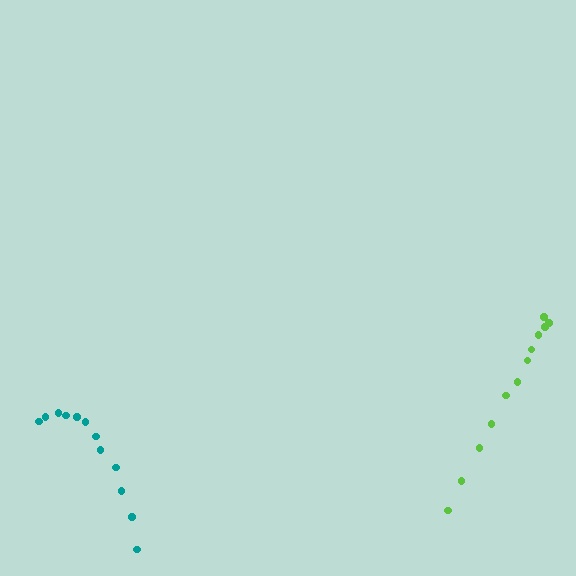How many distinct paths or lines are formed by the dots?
There are 2 distinct paths.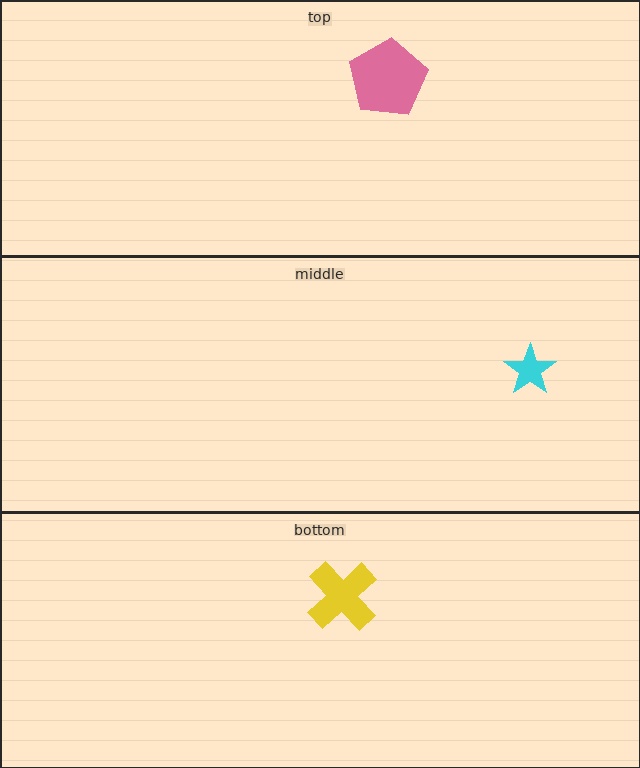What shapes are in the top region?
The pink pentagon.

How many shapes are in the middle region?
1.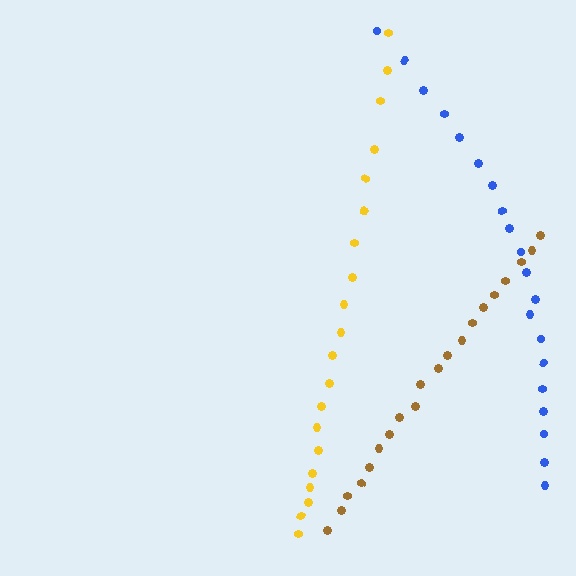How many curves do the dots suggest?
There are 3 distinct paths.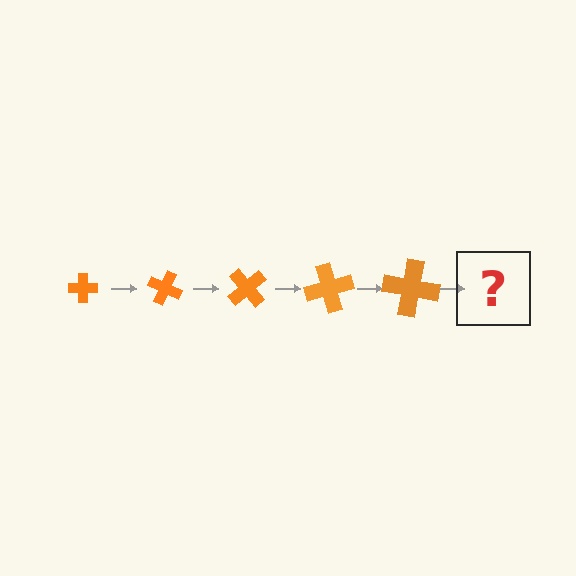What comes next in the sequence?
The next element should be a cross, larger than the previous one and rotated 125 degrees from the start.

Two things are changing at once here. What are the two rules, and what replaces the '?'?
The two rules are that the cross grows larger each step and it rotates 25 degrees each step. The '?' should be a cross, larger than the previous one and rotated 125 degrees from the start.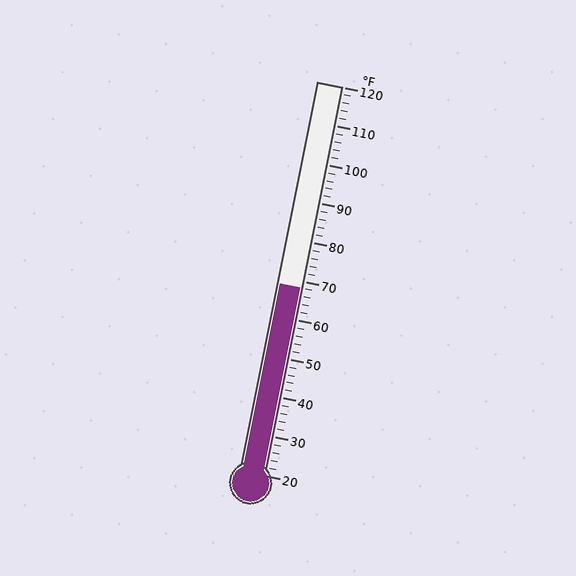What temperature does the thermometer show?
The thermometer shows approximately 68°F.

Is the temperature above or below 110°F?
The temperature is below 110°F.